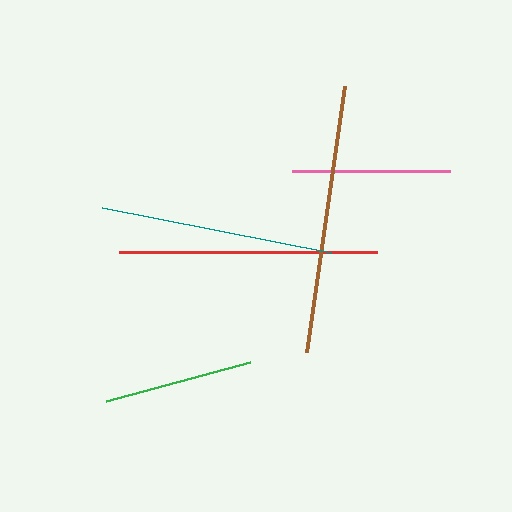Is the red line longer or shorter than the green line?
The red line is longer than the green line.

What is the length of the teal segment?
The teal segment is approximately 233 pixels long.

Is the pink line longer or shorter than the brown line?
The brown line is longer than the pink line.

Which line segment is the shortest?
The green line is the shortest at approximately 150 pixels.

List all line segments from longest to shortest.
From longest to shortest: brown, red, teal, pink, green.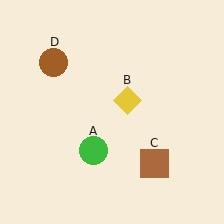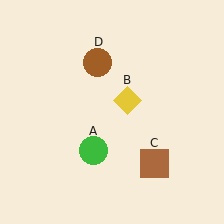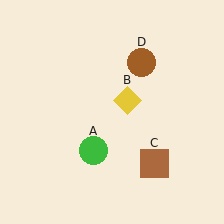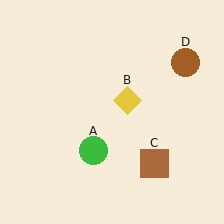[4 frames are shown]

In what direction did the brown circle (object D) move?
The brown circle (object D) moved right.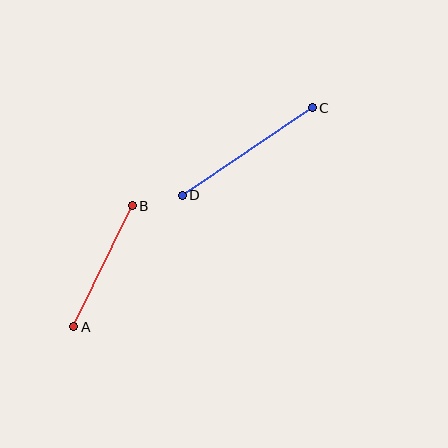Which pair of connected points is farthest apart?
Points C and D are farthest apart.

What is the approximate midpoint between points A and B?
The midpoint is at approximately (103, 266) pixels.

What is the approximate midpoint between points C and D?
The midpoint is at approximately (247, 151) pixels.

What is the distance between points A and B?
The distance is approximately 135 pixels.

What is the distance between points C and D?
The distance is approximately 157 pixels.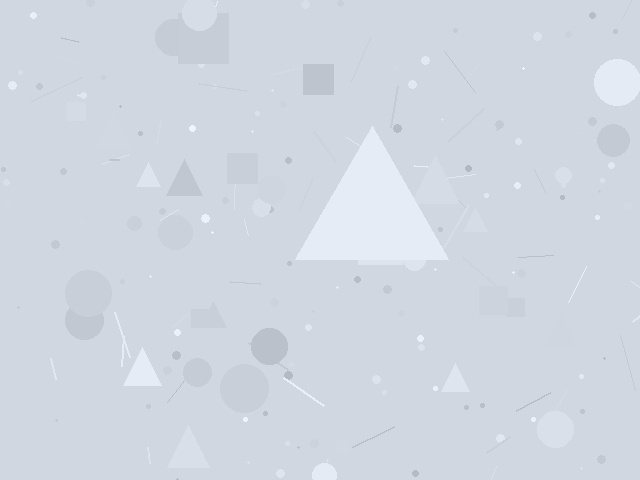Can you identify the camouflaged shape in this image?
The camouflaged shape is a triangle.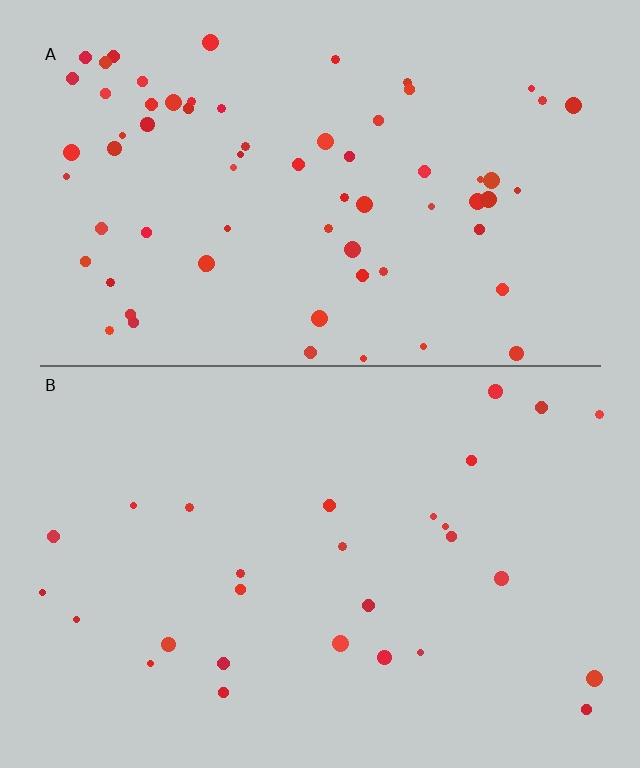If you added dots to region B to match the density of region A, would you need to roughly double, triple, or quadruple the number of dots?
Approximately double.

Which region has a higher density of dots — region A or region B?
A (the top).